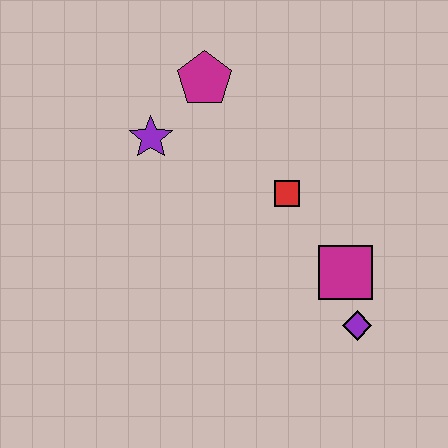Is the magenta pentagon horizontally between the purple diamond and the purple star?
Yes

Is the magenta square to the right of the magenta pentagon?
Yes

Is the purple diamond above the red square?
No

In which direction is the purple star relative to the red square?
The purple star is to the left of the red square.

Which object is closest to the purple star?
The magenta pentagon is closest to the purple star.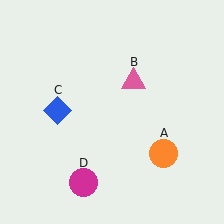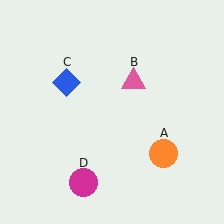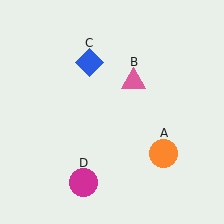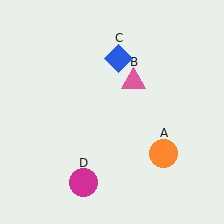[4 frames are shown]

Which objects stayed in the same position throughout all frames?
Orange circle (object A) and pink triangle (object B) and magenta circle (object D) remained stationary.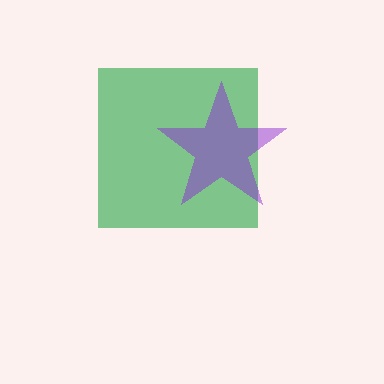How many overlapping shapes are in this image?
There are 2 overlapping shapes in the image.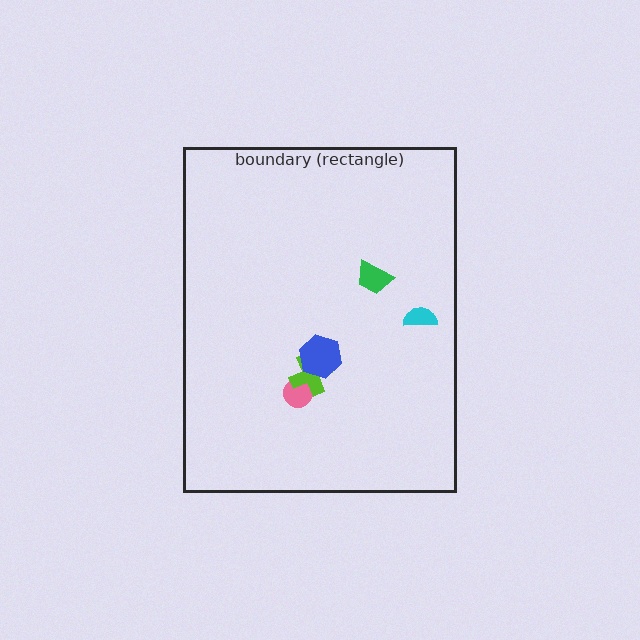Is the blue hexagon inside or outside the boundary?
Inside.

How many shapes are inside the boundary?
5 inside, 0 outside.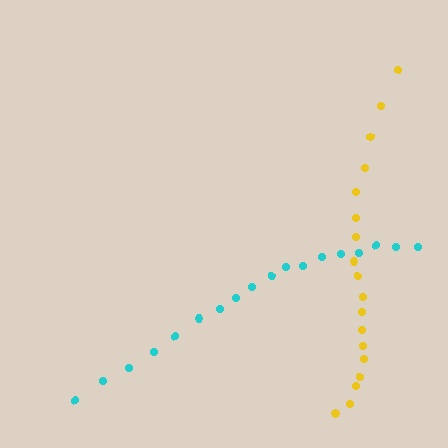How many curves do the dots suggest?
There are 2 distinct paths.